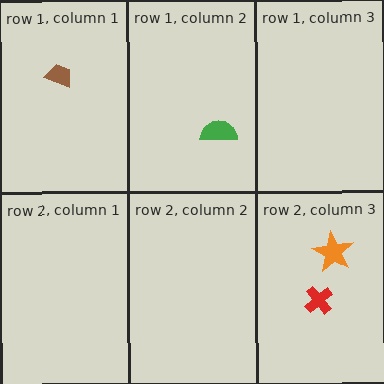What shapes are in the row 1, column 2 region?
The green semicircle.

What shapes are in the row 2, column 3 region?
The orange star, the red cross.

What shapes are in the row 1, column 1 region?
The brown trapezoid.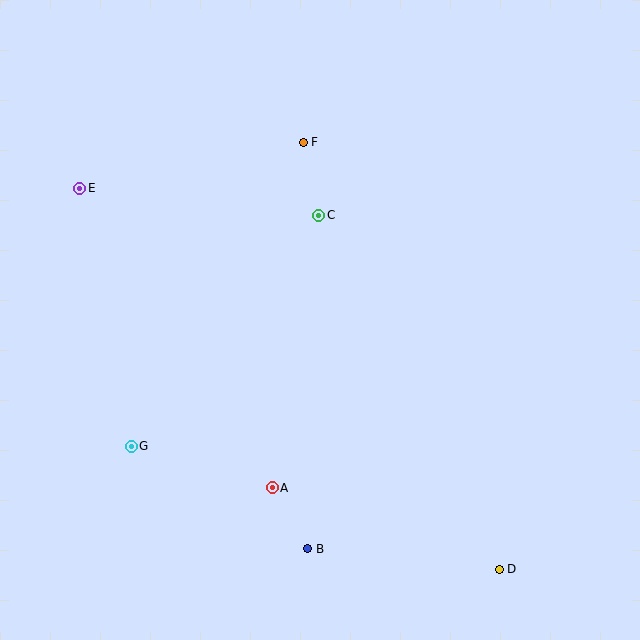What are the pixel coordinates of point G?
Point G is at (131, 446).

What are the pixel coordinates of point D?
Point D is at (499, 570).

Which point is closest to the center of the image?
Point C at (319, 215) is closest to the center.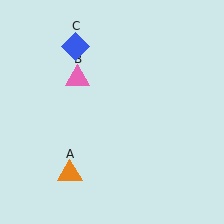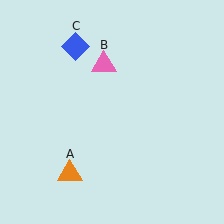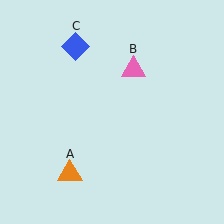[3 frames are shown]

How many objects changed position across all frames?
1 object changed position: pink triangle (object B).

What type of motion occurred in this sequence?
The pink triangle (object B) rotated clockwise around the center of the scene.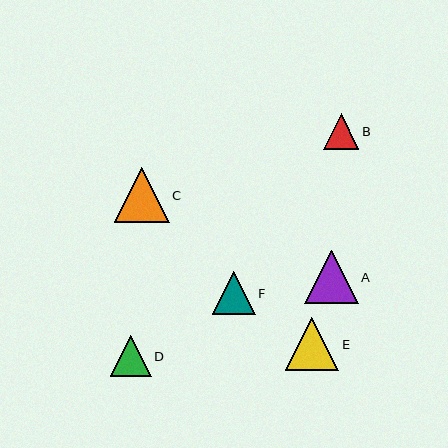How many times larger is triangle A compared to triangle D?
Triangle A is approximately 1.3 times the size of triangle D.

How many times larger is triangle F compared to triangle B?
Triangle F is approximately 1.2 times the size of triangle B.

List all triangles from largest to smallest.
From largest to smallest: C, A, E, F, D, B.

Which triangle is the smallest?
Triangle B is the smallest with a size of approximately 35 pixels.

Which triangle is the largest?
Triangle C is the largest with a size of approximately 55 pixels.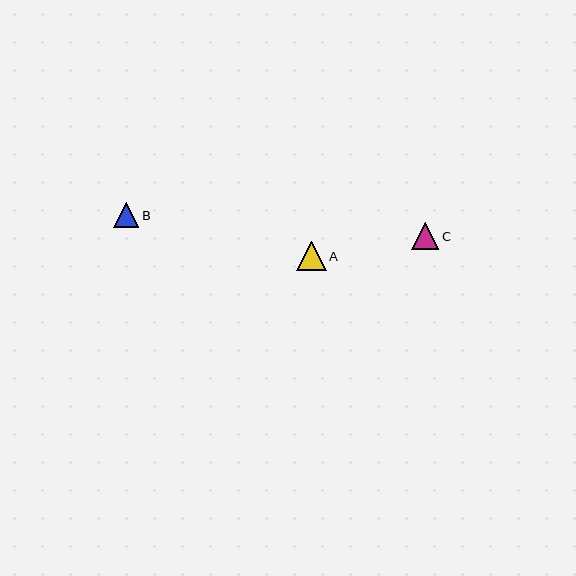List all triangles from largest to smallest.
From largest to smallest: A, C, B.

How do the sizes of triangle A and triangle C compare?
Triangle A and triangle C are approximately the same size.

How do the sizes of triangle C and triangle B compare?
Triangle C and triangle B are approximately the same size.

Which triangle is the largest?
Triangle A is the largest with a size of approximately 30 pixels.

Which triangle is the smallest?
Triangle B is the smallest with a size of approximately 25 pixels.